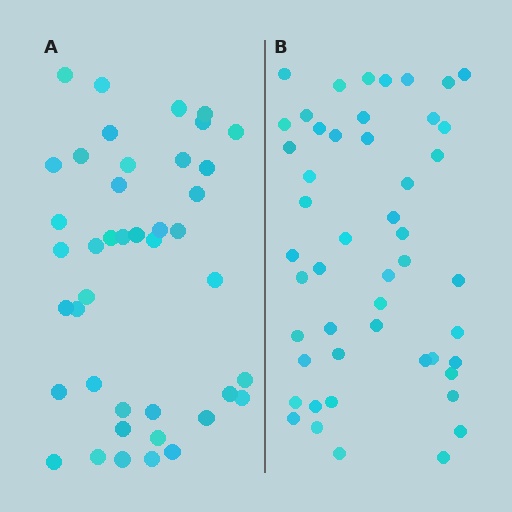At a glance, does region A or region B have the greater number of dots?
Region B (the right region) has more dots.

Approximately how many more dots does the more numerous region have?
Region B has roughly 8 or so more dots than region A.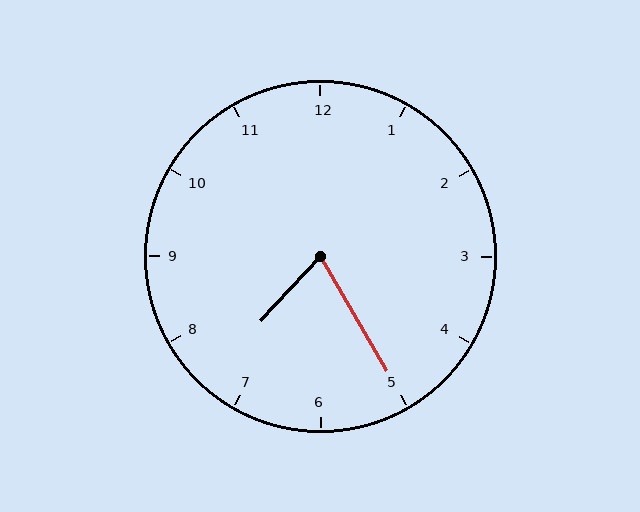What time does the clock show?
7:25.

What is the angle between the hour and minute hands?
Approximately 72 degrees.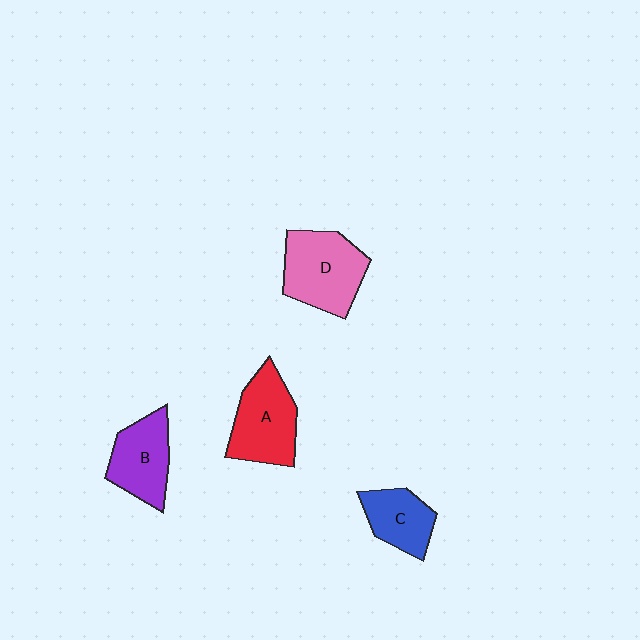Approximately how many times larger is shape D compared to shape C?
Approximately 1.5 times.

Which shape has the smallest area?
Shape C (blue).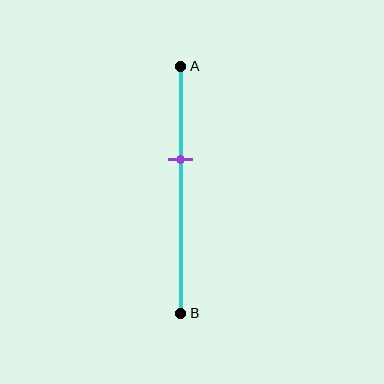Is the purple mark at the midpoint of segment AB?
No, the mark is at about 40% from A, not at the 50% midpoint.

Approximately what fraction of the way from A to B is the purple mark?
The purple mark is approximately 40% of the way from A to B.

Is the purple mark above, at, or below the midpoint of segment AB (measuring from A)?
The purple mark is above the midpoint of segment AB.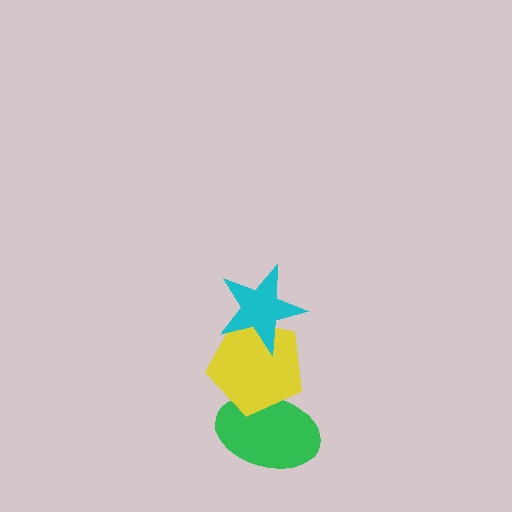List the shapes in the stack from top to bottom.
From top to bottom: the cyan star, the yellow pentagon, the green ellipse.